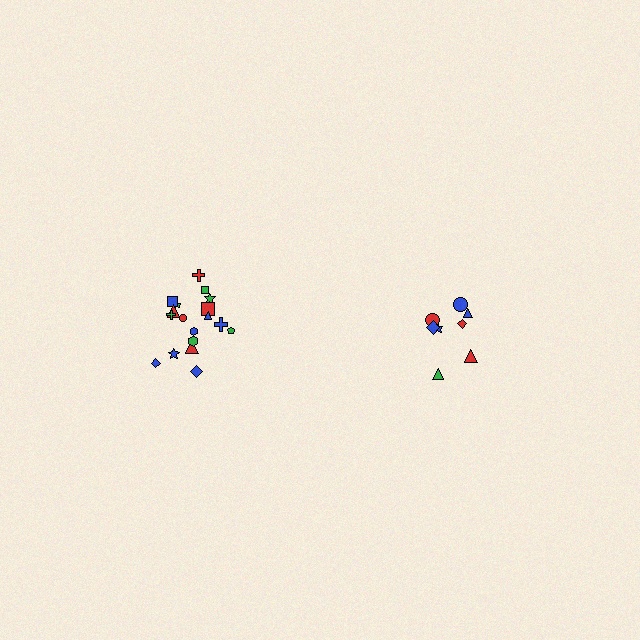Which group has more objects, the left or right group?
The left group.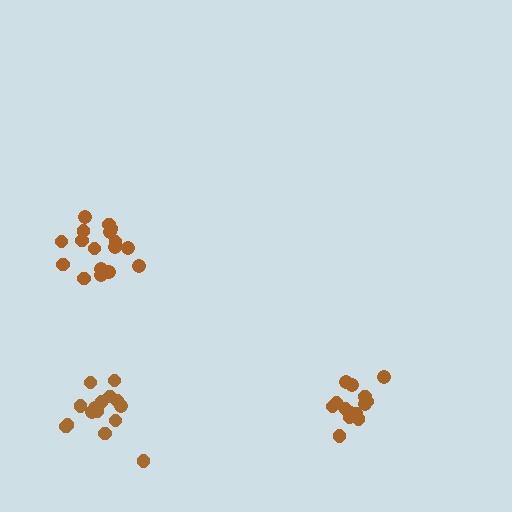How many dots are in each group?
Group 1: 18 dots, Group 2: 14 dots, Group 3: 17 dots (49 total).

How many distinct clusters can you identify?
There are 3 distinct clusters.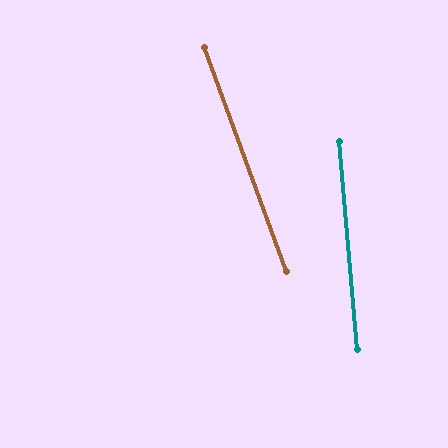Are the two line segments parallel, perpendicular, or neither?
Neither parallel nor perpendicular — they differ by about 15°.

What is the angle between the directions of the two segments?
Approximately 15 degrees.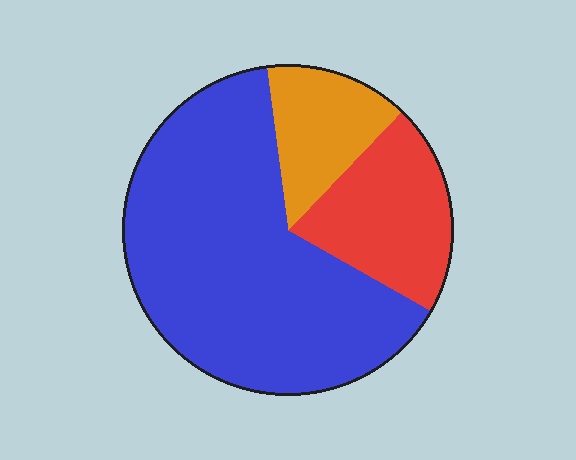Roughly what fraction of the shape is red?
Red takes up between a sixth and a third of the shape.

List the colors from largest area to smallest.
From largest to smallest: blue, red, orange.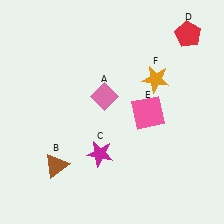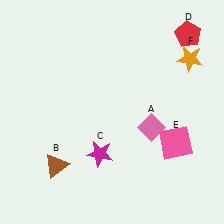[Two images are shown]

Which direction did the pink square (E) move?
The pink square (E) moved down.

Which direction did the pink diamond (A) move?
The pink diamond (A) moved right.